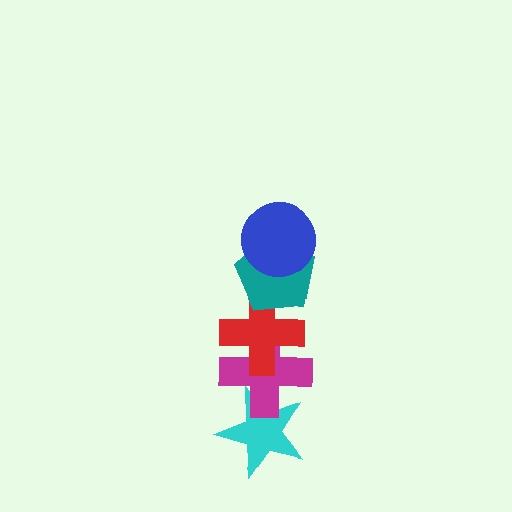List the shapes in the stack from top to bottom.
From top to bottom: the blue circle, the teal pentagon, the red cross, the magenta cross, the cyan star.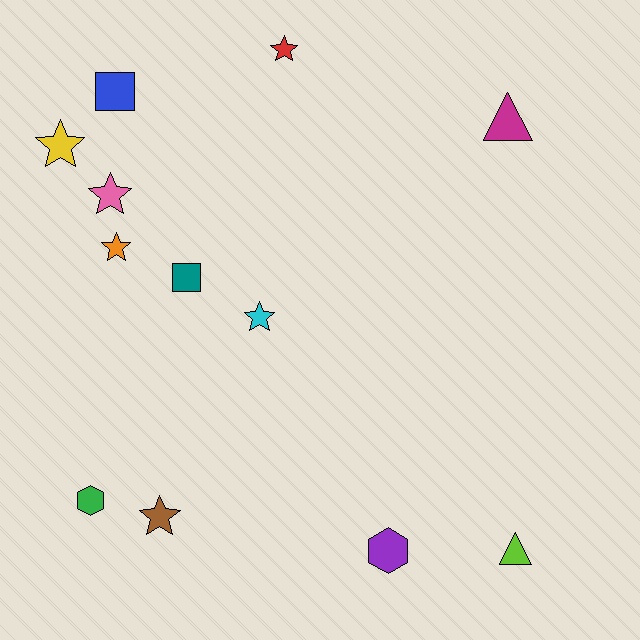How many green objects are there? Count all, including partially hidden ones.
There is 1 green object.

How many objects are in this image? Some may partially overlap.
There are 12 objects.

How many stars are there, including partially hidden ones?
There are 6 stars.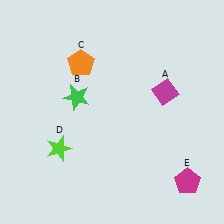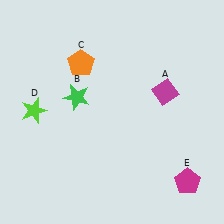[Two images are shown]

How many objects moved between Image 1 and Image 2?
1 object moved between the two images.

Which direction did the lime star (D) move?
The lime star (D) moved up.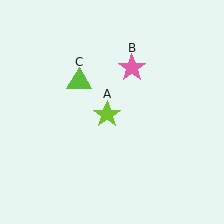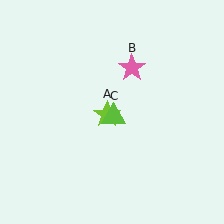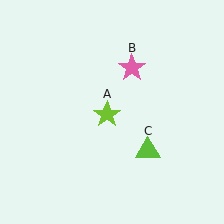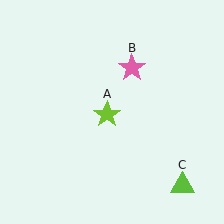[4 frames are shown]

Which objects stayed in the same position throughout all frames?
Lime star (object A) and pink star (object B) remained stationary.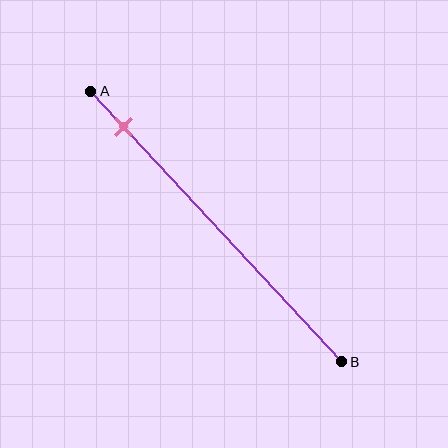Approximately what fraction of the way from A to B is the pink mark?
The pink mark is approximately 15% of the way from A to B.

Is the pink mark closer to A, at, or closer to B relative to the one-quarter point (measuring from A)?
The pink mark is closer to point A than the one-quarter point of segment AB.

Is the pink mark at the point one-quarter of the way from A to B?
No, the mark is at about 15% from A, not at the 25% one-quarter point.